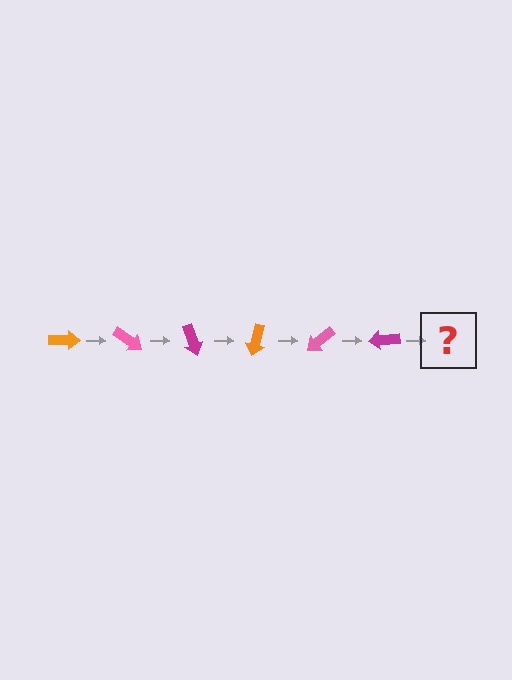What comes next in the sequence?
The next element should be an orange arrow, rotated 210 degrees from the start.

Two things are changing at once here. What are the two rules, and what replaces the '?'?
The two rules are that it rotates 35 degrees each step and the color cycles through orange, pink, and magenta. The '?' should be an orange arrow, rotated 210 degrees from the start.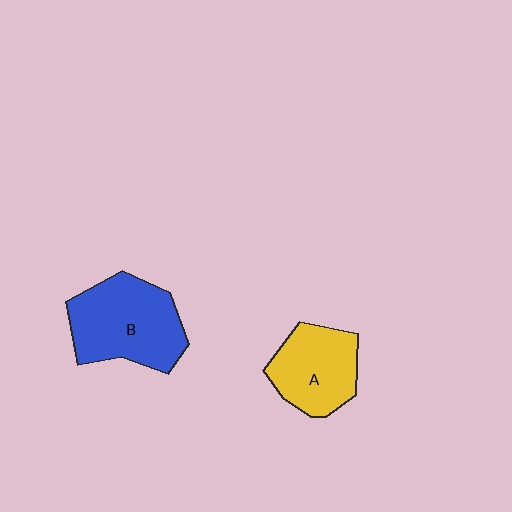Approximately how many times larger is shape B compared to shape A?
Approximately 1.3 times.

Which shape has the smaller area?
Shape A (yellow).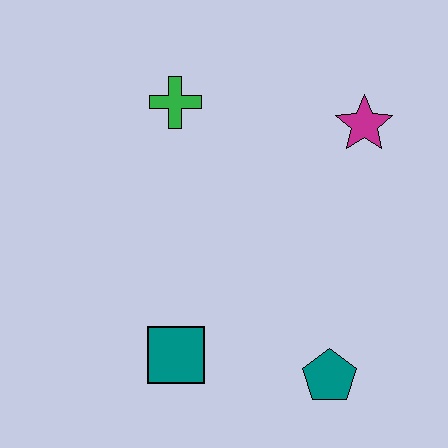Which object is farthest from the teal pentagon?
The green cross is farthest from the teal pentagon.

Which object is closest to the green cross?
The magenta star is closest to the green cross.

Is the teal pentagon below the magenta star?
Yes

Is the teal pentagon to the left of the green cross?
No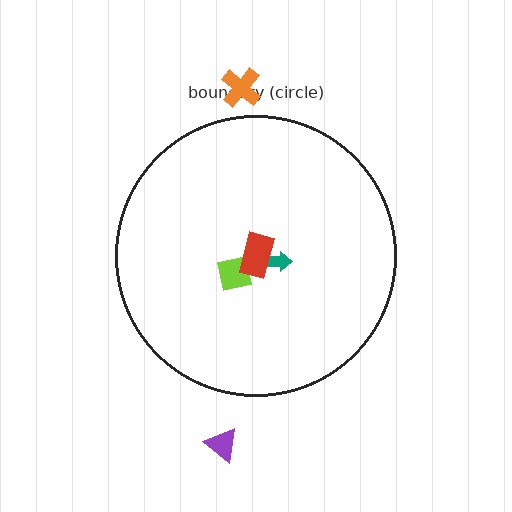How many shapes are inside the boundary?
3 inside, 2 outside.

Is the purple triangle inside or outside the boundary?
Outside.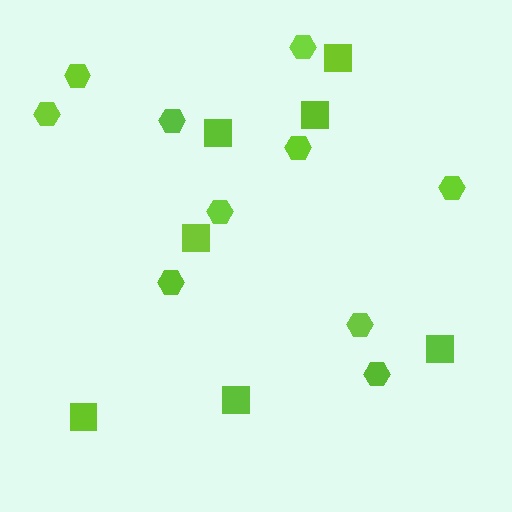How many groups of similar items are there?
There are 2 groups: one group of hexagons (10) and one group of squares (7).